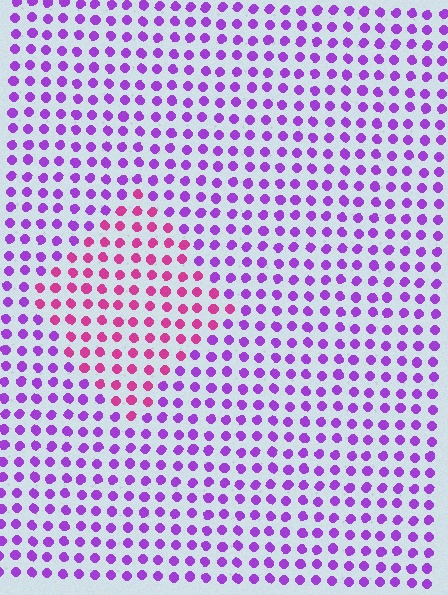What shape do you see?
I see a diamond.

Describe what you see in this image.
The image is filled with small purple elements in a uniform arrangement. A diamond-shaped region is visible where the elements are tinted to a slightly different hue, forming a subtle color boundary.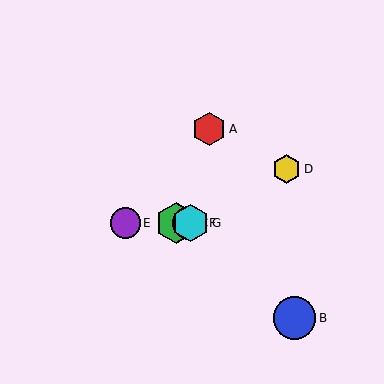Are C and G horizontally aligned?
Yes, both are at y≈223.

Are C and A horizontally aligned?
No, C is at y≈223 and A is at y≈129.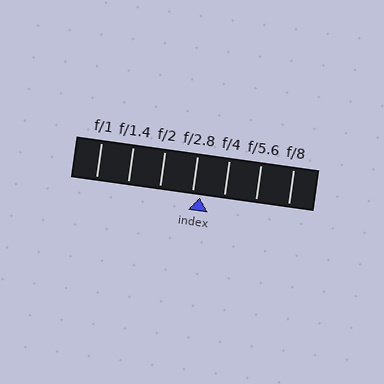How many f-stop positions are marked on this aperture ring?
There are 7 f-stop positions marked.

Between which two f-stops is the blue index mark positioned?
The index mark is between f/2.8 and f/4.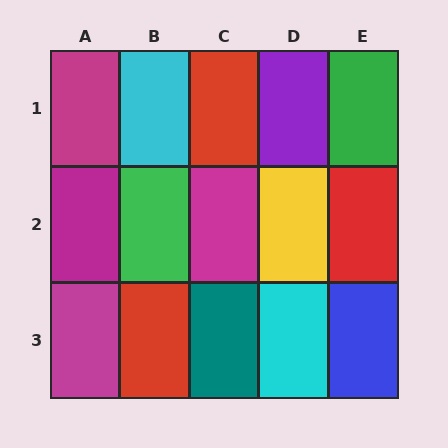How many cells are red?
3 cells are red.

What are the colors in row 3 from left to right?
Magenta, red, teal, cyan, blue.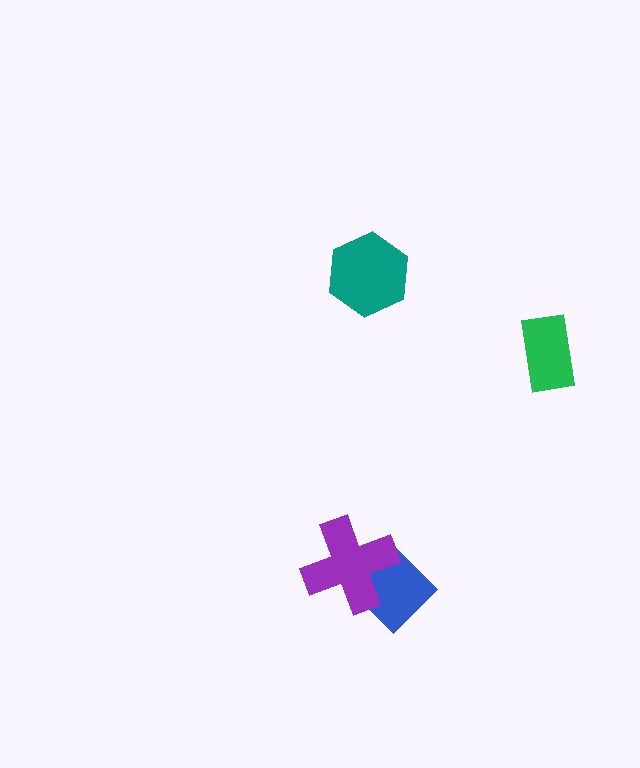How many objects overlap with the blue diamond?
1 object overlaps with the blue diamond.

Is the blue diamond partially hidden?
Yes, it is partially covered by another shape.